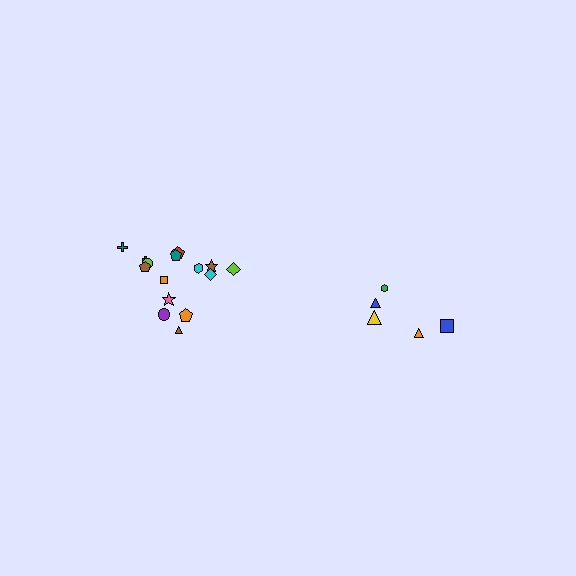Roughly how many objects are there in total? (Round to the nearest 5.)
Roughly 20 objects in total.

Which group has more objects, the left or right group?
The left group.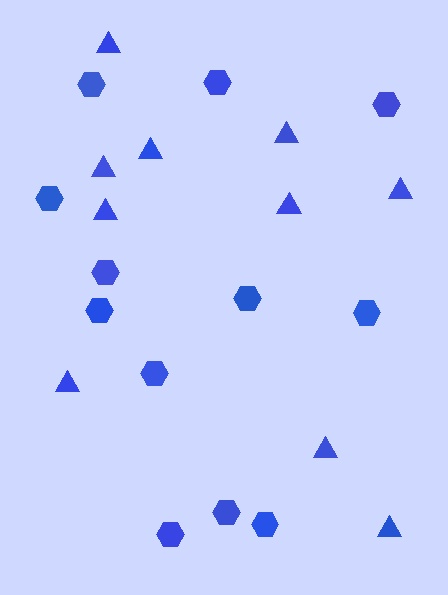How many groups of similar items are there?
There are 2 groups: one group of triangles (10) and one group of hexagons (12).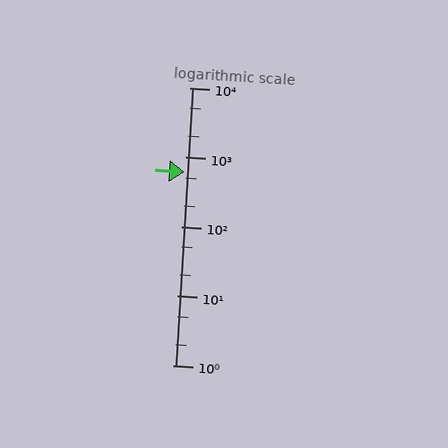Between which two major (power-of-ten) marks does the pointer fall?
The pointer is between 100 and 1000.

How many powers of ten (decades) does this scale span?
The scale spans 4 decades, from 1 to 10000.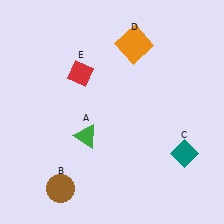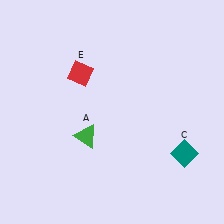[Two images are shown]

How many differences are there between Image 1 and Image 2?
There are 2 differences between the two images.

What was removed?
The brown circle (B), the orange square (D) were removed in Image 2.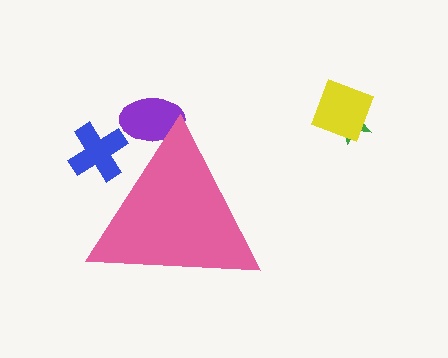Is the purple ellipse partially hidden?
Yes, the purple ellipse is partially hidden behind the pink triangle.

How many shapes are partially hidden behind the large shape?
2 shapes are partially hidden.